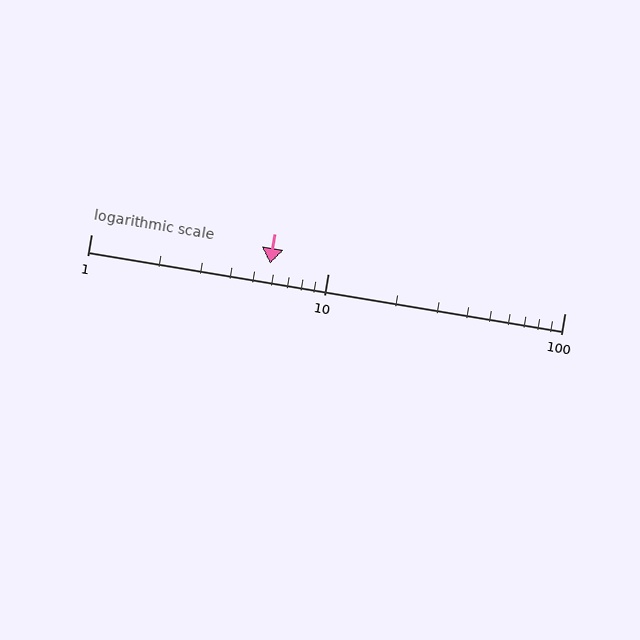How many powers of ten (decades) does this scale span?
The scale spans 2 decades, from 1 to 100.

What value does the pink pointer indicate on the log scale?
The pointer indicates approximately 5.7.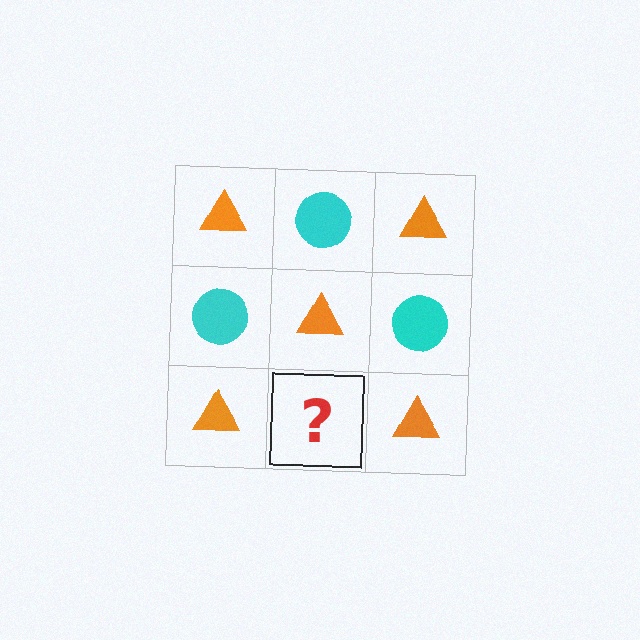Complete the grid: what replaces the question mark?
The question mark should be replaced with a cyan circle.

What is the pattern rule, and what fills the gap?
The rule is that it alternates orange triangle and cyan circle in a checkerboard pattern. The gap should be filled with a cyan circle.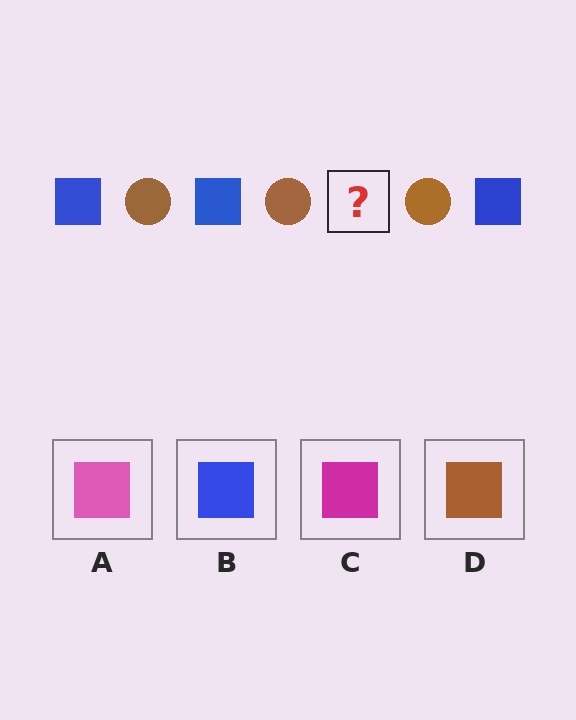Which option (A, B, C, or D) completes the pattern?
B.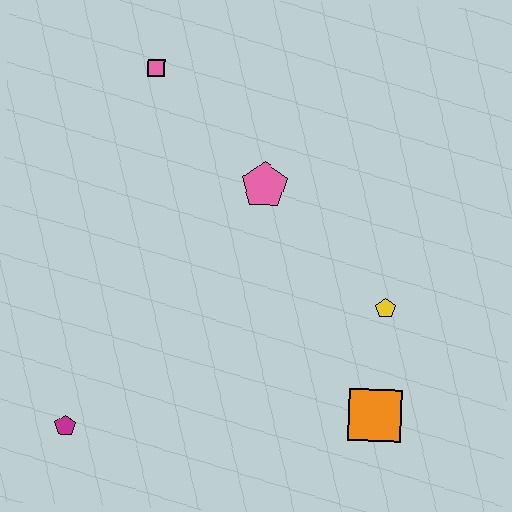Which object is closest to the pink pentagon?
The pink square is closest to the pink pentagon.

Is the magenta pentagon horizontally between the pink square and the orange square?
No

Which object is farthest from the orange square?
The pink square is farthest from the orange square.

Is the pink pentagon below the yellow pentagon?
No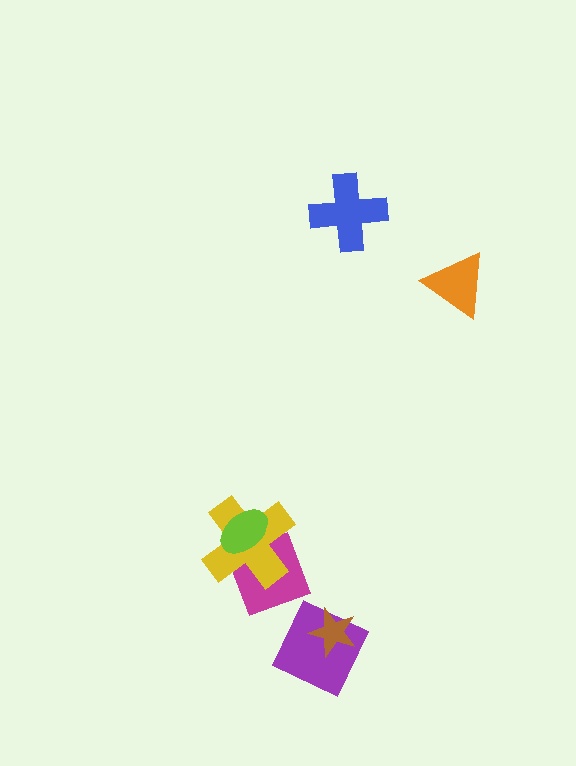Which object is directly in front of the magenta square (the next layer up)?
The yellow cross is directly in front of the magenta square.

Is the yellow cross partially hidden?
Yes, it is partially covered by another shape.